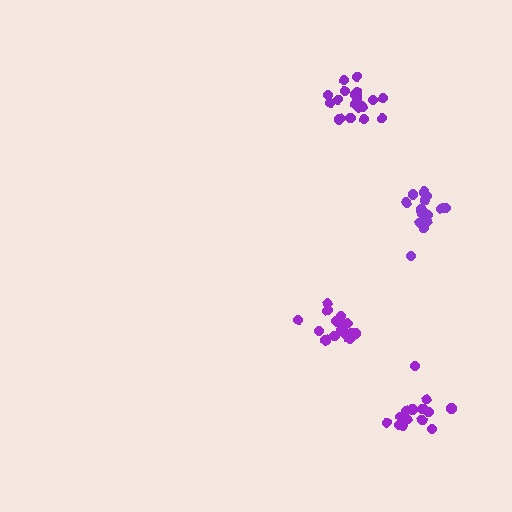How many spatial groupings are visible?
There are 4 spatial groupings.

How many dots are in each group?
Group 1: 19 dots, Group 2: 18 dots, Group 3: 16 dots, Group 4: 14 dots (67 total).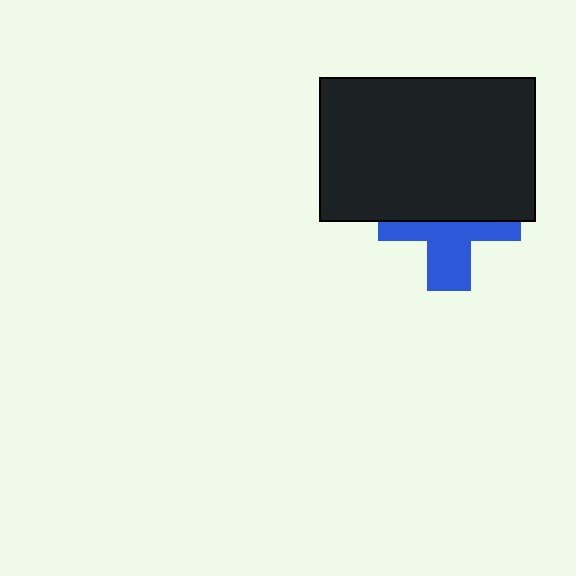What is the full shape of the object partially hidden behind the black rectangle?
The partially hidden object is a blue cross.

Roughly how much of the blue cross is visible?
About half of it is visible (roughly 47%).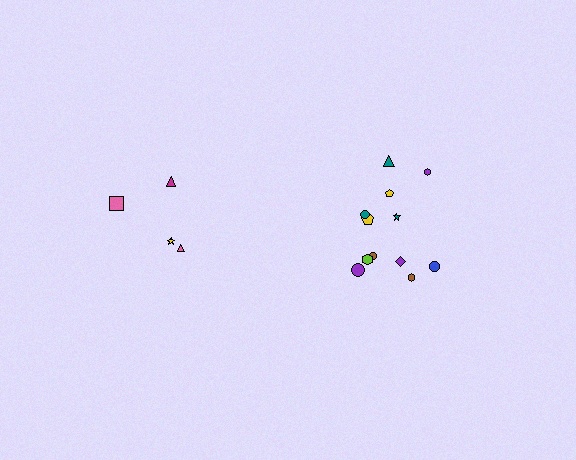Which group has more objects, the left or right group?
The right group.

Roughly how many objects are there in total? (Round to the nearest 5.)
Roughly 15 objects in total.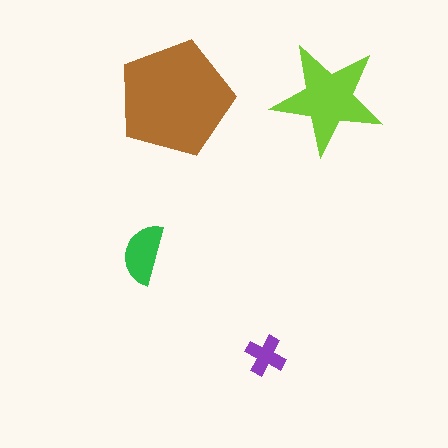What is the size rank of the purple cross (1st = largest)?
4th.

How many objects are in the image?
There are 4 objects in the image.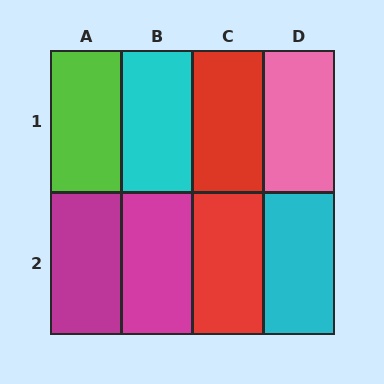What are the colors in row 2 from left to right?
Magenta, magenta, red, cyan.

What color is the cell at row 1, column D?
Pink.